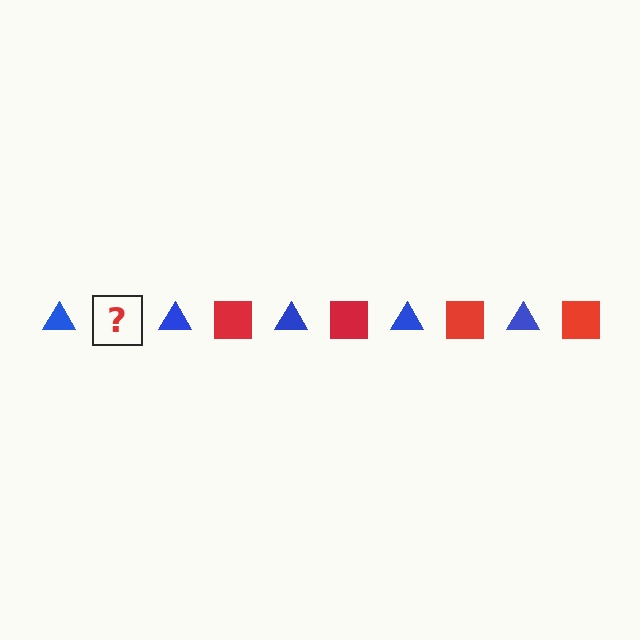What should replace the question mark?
The question mark should be replaced with a red square.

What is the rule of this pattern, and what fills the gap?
The rule is that the pattern alternates between blue triangle and red square. The gap should be filled with a red square.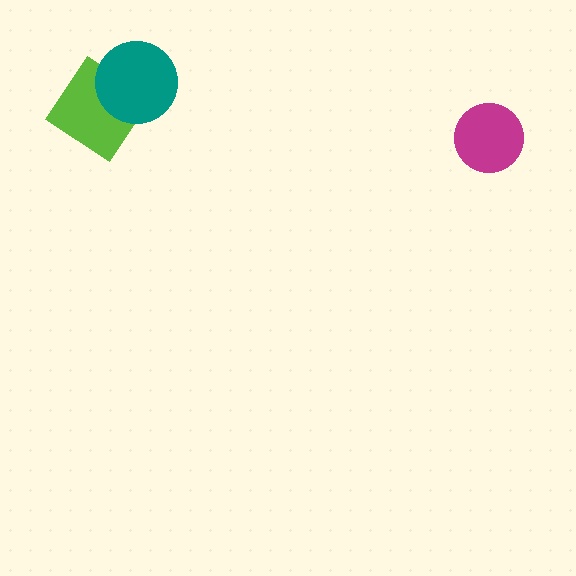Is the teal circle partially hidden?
No, no other shape covers it.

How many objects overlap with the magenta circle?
0 objects overlap with the magenta circle.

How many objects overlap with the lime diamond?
1 object overlaps with the lime diamond.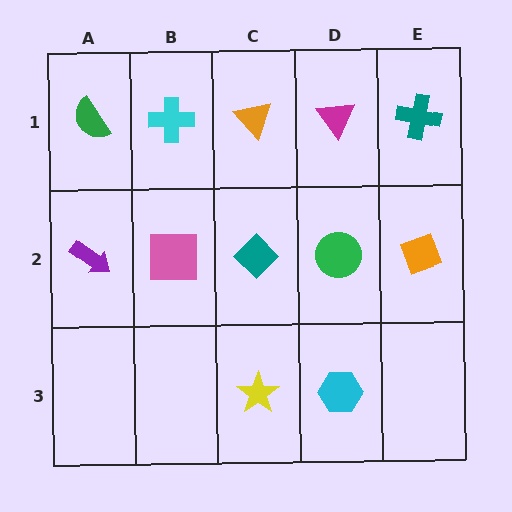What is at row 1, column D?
A magenta triangle.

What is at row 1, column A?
A green semicircle.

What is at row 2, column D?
A green circle.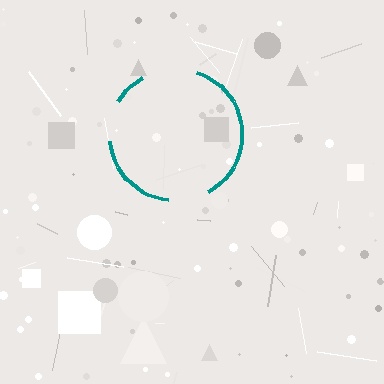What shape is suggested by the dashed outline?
The dashed outline suggests a circle.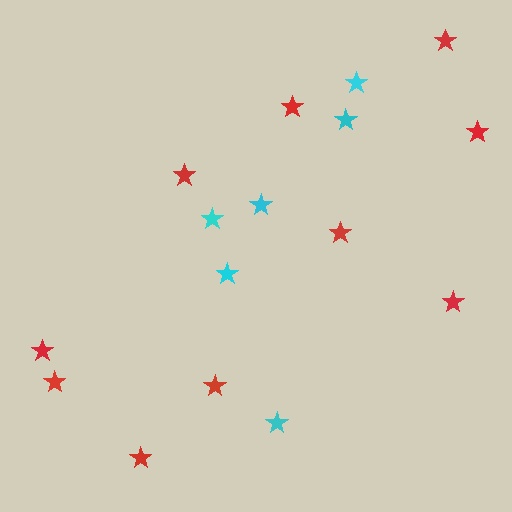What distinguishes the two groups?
There are 2 groups: one group of cyan stars (6) and one group of red stars (10).